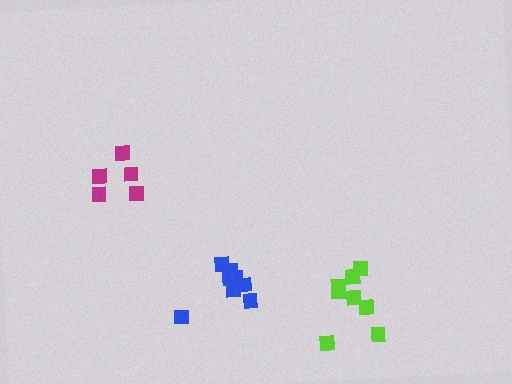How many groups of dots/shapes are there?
There are 3 groups.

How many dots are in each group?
Group 1: 5 dots, Group 2: 8 dots, Group 3: 8 dots (21 total).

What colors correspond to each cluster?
The clusters are colored: magenta, lime, blue.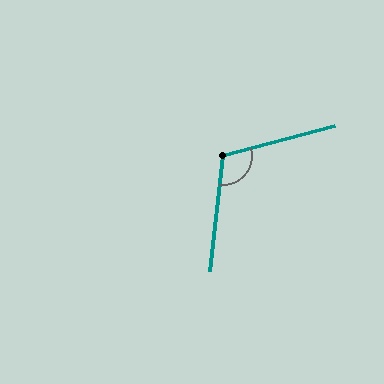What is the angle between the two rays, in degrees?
Approximately 112 degrees.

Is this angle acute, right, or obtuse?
It is obtuse.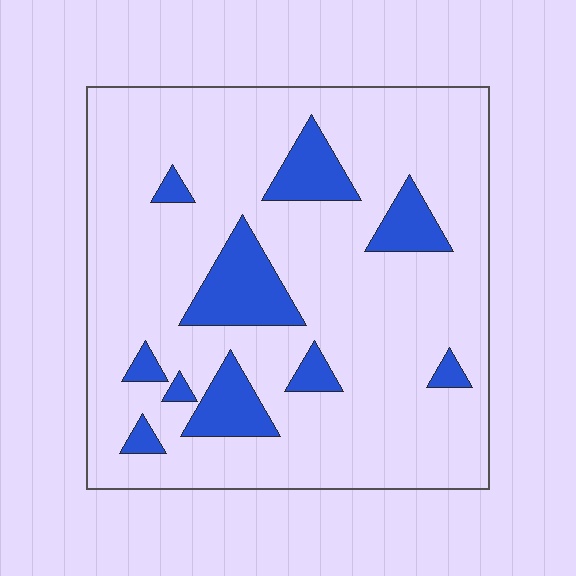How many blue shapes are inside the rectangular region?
10.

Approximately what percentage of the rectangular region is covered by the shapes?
Approximately 15%.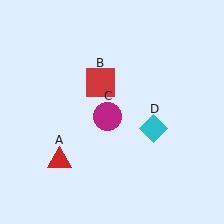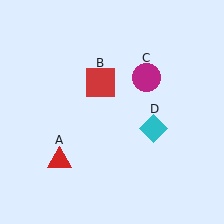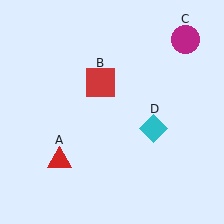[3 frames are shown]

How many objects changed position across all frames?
1 object changed position: magenta circle (object C).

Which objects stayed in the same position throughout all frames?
Red triangle (object A) and red square (object B) and cyan diamond (object D) remained stationary.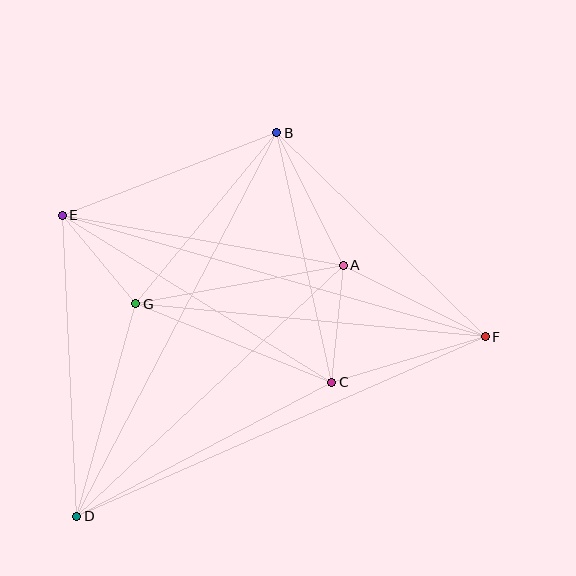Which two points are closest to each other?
Points E and G are closest to each other.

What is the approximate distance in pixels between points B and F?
The distance between B and F is approximately 292 pixels.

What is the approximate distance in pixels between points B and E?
The distance between B and E is approximately 230 pixels.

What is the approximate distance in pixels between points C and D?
The distance between C and D is approximately 288 pixels.